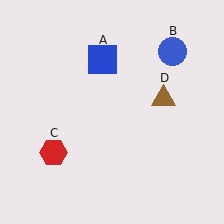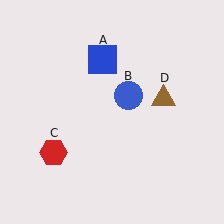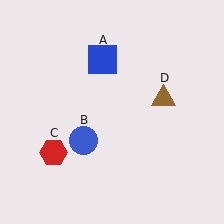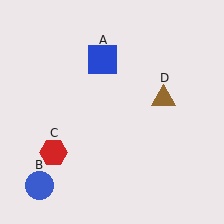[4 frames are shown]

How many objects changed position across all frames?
1 object changed position: blue circle (object B).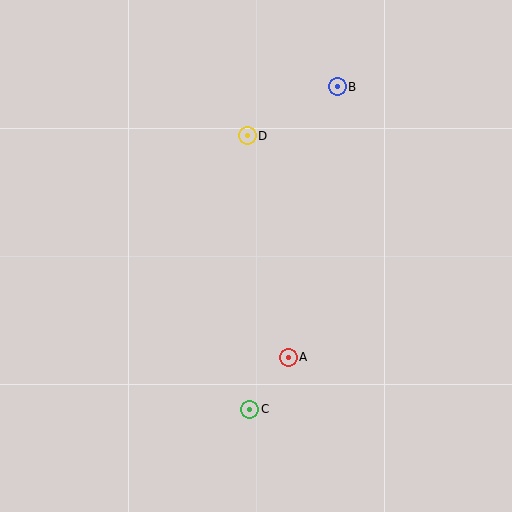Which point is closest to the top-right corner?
Point B is closest to the top-right corner.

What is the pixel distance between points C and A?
The distance between C and A is 65 pixels.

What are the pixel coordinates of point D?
Point D is at (247, 136).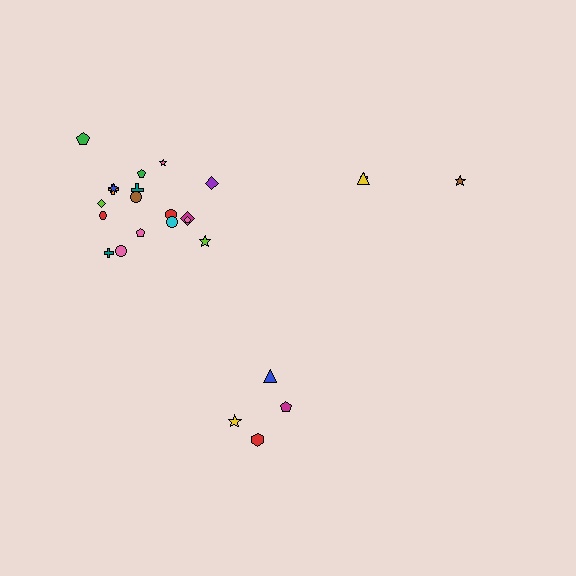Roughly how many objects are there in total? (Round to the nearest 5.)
Roughly 25 objects in total.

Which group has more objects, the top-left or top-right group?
The top-left group.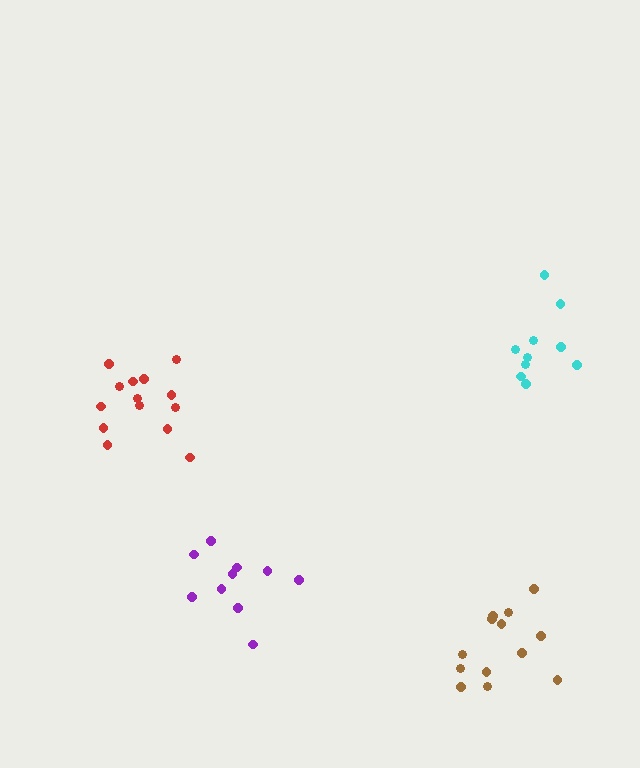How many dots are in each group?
Group 1: 10 dots, Group 2: 10 dots, Group 3: 14 dots, Group 4: 13 dots (47 total).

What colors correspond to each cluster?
The clusters are colored: cyan, purple, red, brown.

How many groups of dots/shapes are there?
There are 4 groups.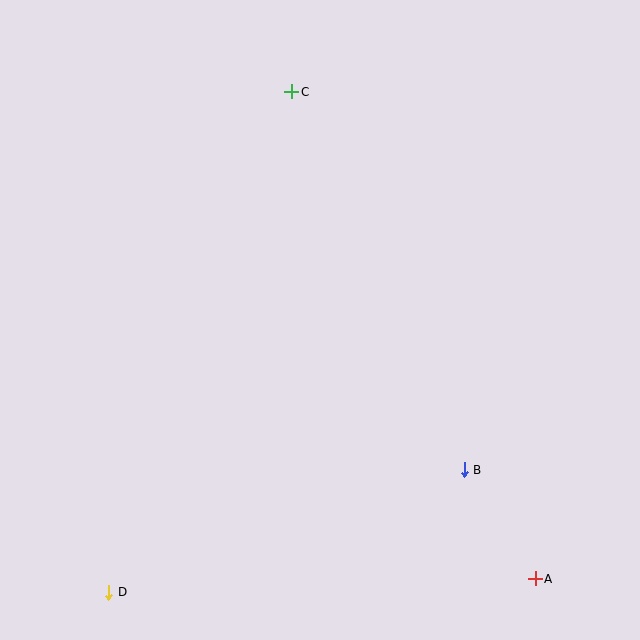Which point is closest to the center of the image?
Point B at (464, 470) is closest to the center.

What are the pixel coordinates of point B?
Point B is at (464, 470).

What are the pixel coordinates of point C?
Point C is at (292, 92).